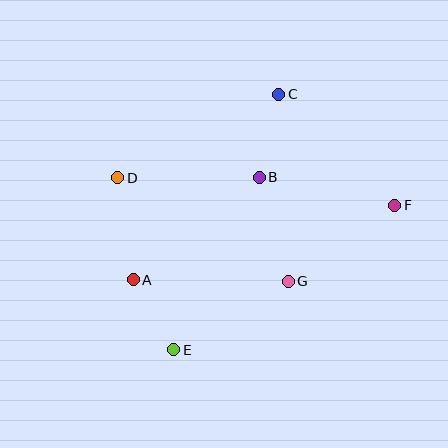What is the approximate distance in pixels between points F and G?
The distance between F and G is approximately 131 pixels.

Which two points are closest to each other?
Points A and E are closest to each other.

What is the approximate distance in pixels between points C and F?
The distance between C and F is approximately 161 pixels.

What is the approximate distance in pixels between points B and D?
The distance between B and D is approximately 142 pixels.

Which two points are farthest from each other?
Points D and F are farthest from each other.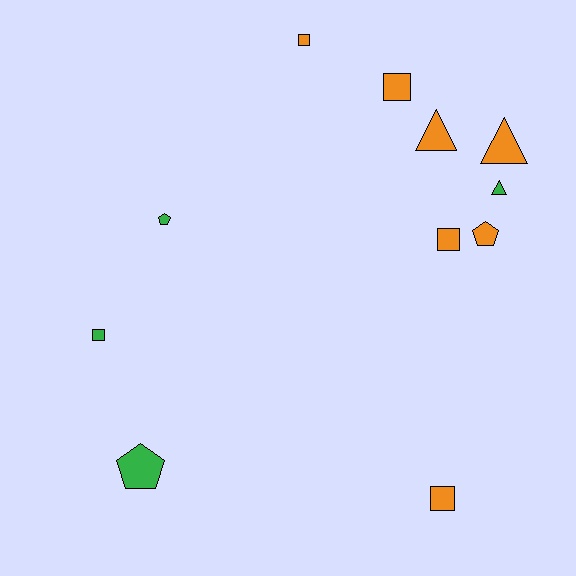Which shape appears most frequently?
Square, with 5 objects.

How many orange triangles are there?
There are 2 orange triangles.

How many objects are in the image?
There are 11 objects.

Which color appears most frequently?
Orange, with 7 objects.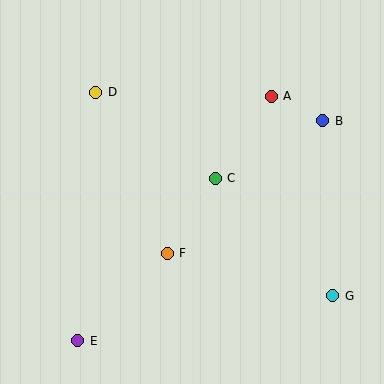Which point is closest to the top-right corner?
Point B is closest to the top-right corner.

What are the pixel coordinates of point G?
Point G is at (333, 296).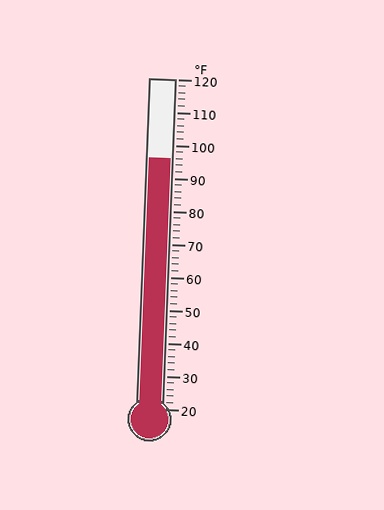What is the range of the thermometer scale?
The thermometer scale ranges from 20°F to 120°F.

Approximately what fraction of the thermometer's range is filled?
The thermometer is filled to approximately 75% of its range.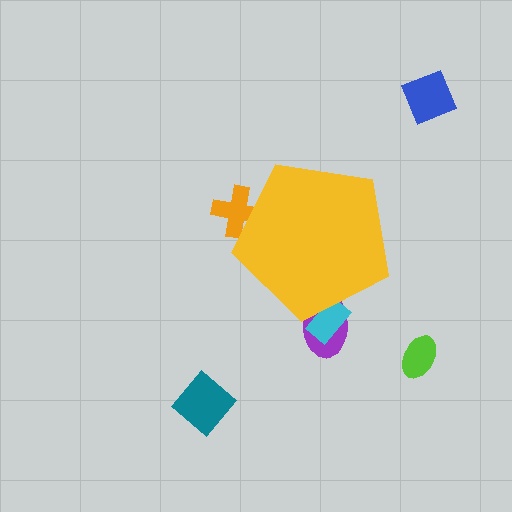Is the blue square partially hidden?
No, the blue square is fully visible.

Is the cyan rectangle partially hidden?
Yes, the cyan rectangle is partially hidden behind the yellow pentagon.